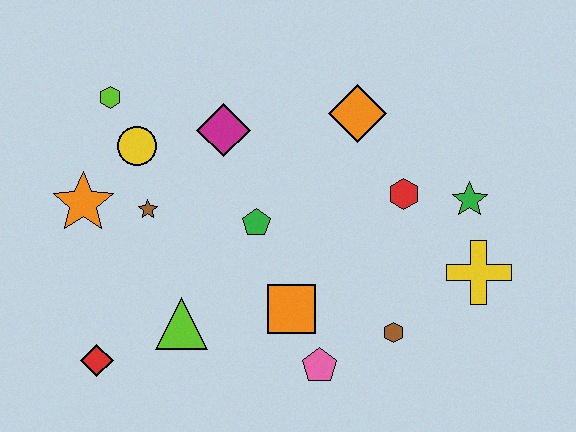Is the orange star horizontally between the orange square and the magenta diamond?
No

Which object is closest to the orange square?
The pink pentagon is closest to the orange square.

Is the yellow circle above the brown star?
Yes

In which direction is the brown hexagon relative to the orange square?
The brown hexagon is to the right of the orange square.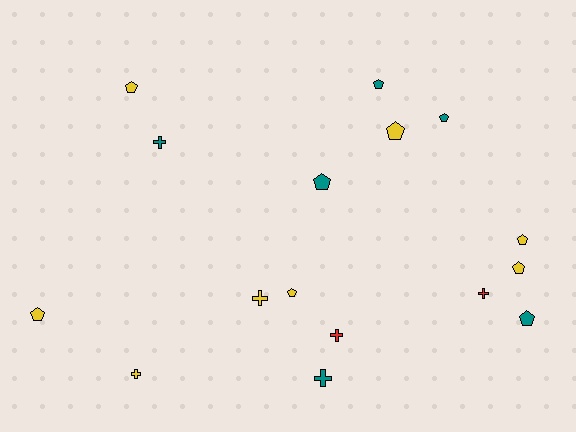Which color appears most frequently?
Yellow, with 8 objects.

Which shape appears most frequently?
Pentagon, with 10 objects.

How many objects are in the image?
There are 16 objects.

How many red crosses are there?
There are 2 red crosses.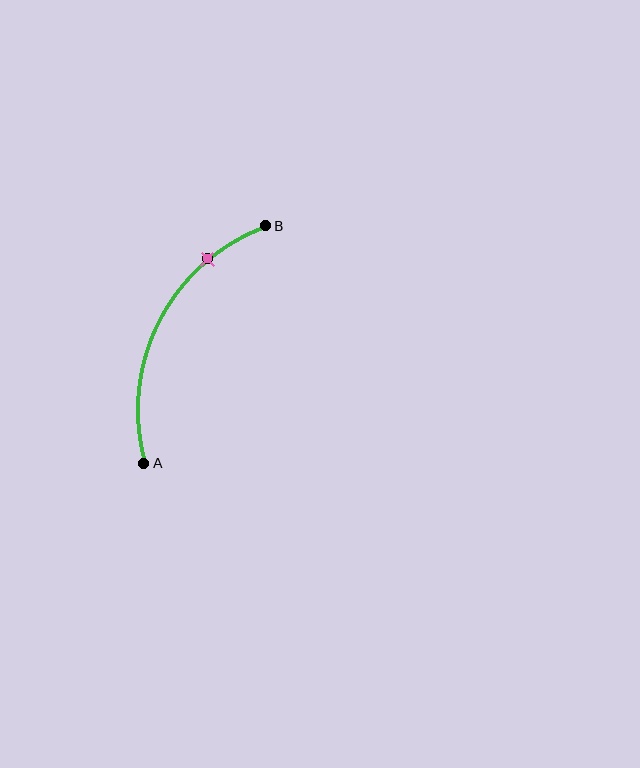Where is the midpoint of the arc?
The arc midpoint is the point on the curve farthest from the straight line joining A and B. It sits to the left of that line.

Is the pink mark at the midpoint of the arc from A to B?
No. The pink mark lies on the arc but is closer to endpoint B. The arc midpoint would be at the point on the curve equidistant along the arc from both A and B.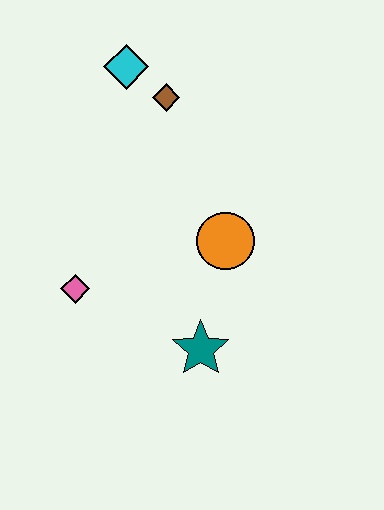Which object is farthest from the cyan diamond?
The teal star is farthest from the cyan diamond.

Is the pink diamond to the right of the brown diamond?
No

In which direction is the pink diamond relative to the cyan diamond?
The pink diamond is below the cyan diamond.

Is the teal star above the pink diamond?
No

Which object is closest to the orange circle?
The teal star is closest to the orange circle.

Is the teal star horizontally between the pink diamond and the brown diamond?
No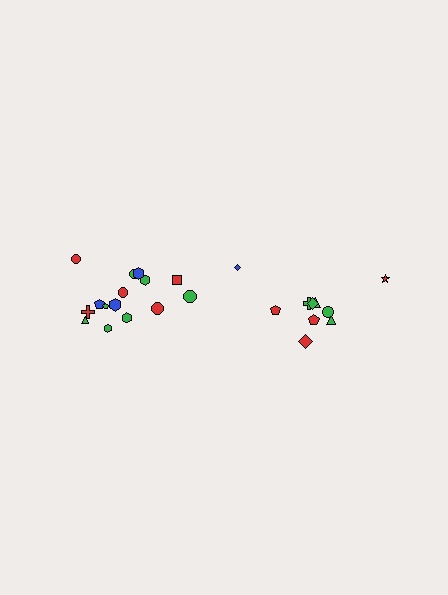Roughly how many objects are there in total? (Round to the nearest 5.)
Roughly 25 objects in total.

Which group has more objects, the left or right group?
The left group.